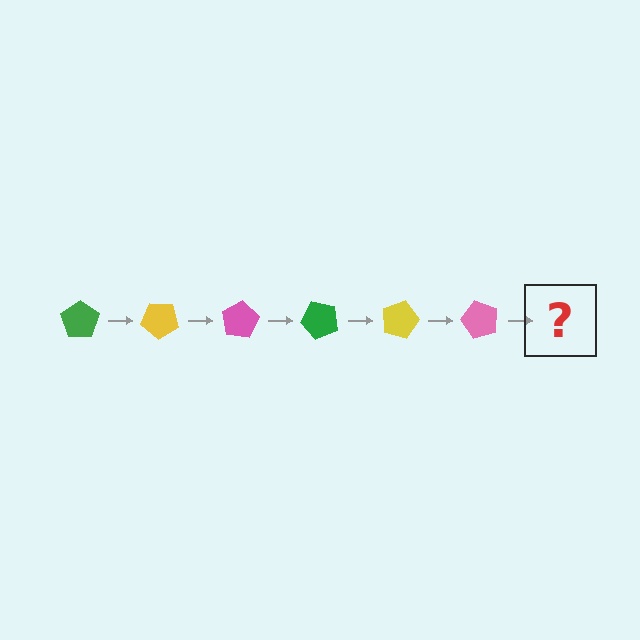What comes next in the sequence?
The next element should be a green pentagon, rotated 240 degrees from the start.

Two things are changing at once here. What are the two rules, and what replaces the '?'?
The two rules are that it rotates 40 degrees each step and the color cycles through green, yellow, and pink. The '?' should be a green pentagon, rotated 240 degrees from the start.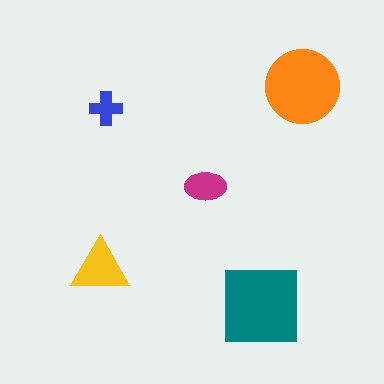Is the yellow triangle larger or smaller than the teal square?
Smaller.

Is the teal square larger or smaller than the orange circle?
Larger.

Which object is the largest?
The teal square.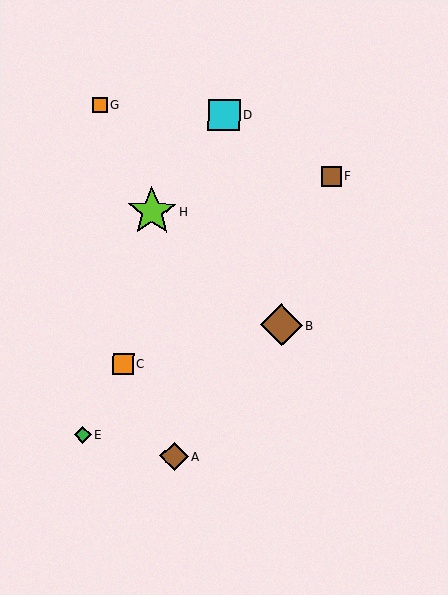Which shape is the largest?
The lime star (labeled H) is the largest.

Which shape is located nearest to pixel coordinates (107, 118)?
The orange square (labeled G) at (99, 105) is nearest to that location.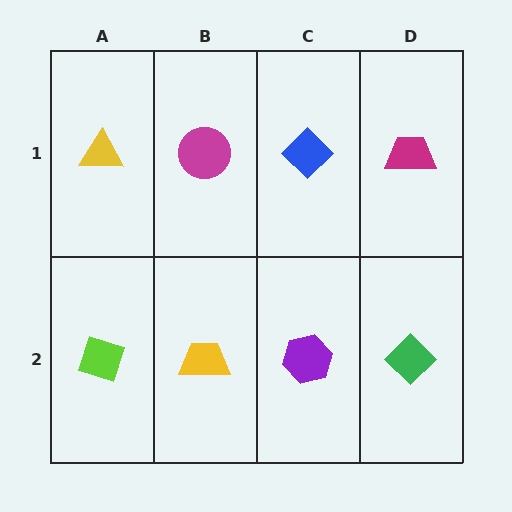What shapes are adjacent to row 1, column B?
A yellow trapezoid (row 2, column B), a yellow triangle (row 1, column A), a blue diamond (row 1, column C).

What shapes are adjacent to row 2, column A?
A yellow triangle (row 1, column A), a yellow trapezoid (row 2, column B).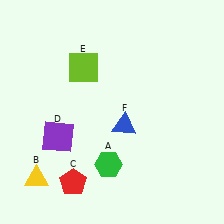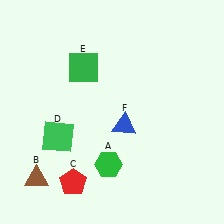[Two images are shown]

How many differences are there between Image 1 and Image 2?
There are 3 differences between the two images.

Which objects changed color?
B changed from yellow to brown. D changed from purple to green. E changed from lime to green.